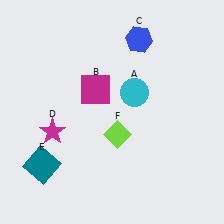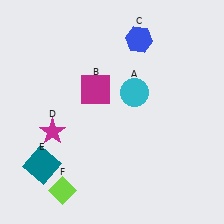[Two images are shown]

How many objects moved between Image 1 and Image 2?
1 object moved between the two images.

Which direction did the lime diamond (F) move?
The lime diamond (F) moved down.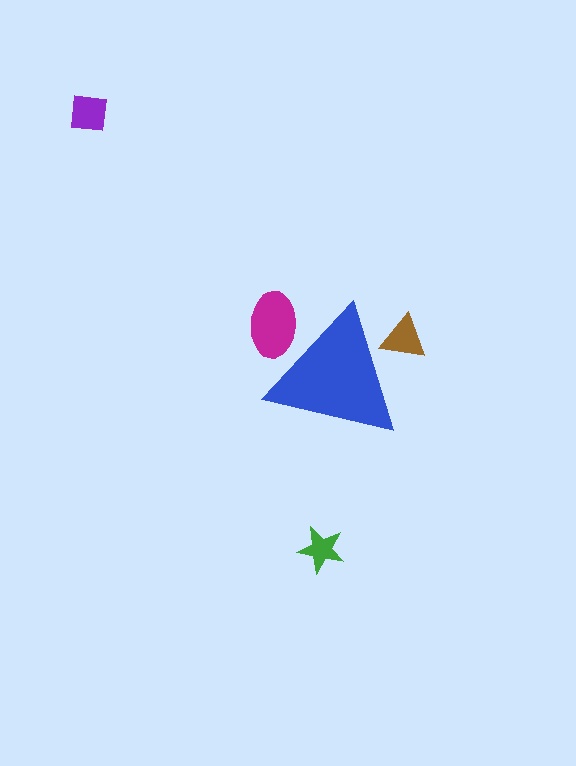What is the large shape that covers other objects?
A blue triangle.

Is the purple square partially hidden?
No, the purple square is fully visible.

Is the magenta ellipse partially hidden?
Yes, the magenta ellipse is partially hidden behind the blue triangle.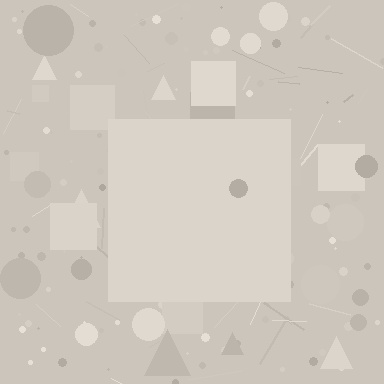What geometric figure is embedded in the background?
A square is embedded in the background.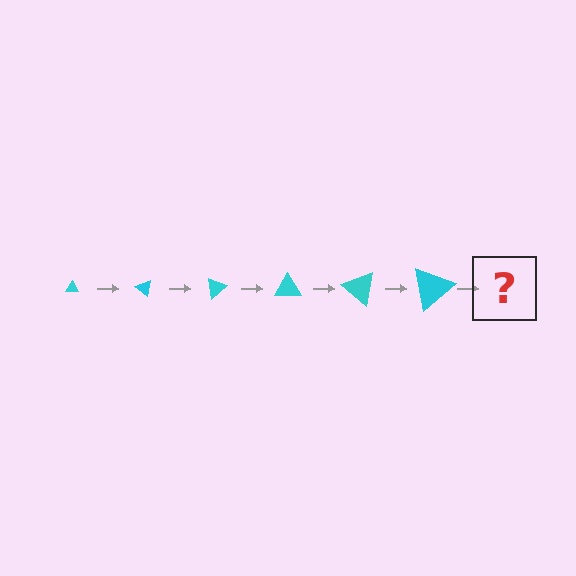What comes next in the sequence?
The next element should be a triangle, larger than the previous one and rotated 240 degrees from the start.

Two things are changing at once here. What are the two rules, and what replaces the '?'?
The two rules are that the triangle grows larger each step and it rotates 40 degrees each step. The '?' should be a triangle, larger than the previous one and rotated 240 degrees from the start.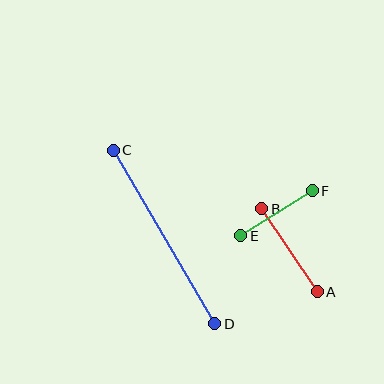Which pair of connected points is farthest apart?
Points C and D are farthest apart.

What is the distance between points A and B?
The distance is approximately 100 pixels.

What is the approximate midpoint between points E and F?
The midpoint is at approximately (276, 213) pixels.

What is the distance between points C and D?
The distance is approximately 201 pixels.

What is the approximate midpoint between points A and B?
The midpoint is at approximately (289, 250) pixels.